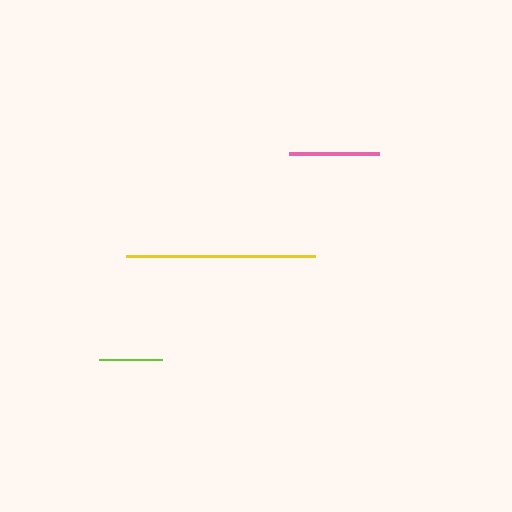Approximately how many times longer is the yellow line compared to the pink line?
The yellow line is approximately 2.1 times the length of the pink line.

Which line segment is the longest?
The yellow line is the longest at approximately 189 pixels.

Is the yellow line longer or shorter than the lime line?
The yellow line is longer than the lime line.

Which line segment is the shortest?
The lime line is the shortest at approximately 63 pixels.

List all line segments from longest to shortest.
From longest to shortest: yellow, pink, lime.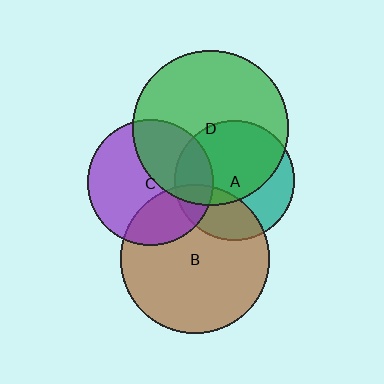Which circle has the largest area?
Circle D (green).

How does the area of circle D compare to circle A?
Approximately 1.7 times.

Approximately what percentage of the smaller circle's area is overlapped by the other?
Approximately 30%.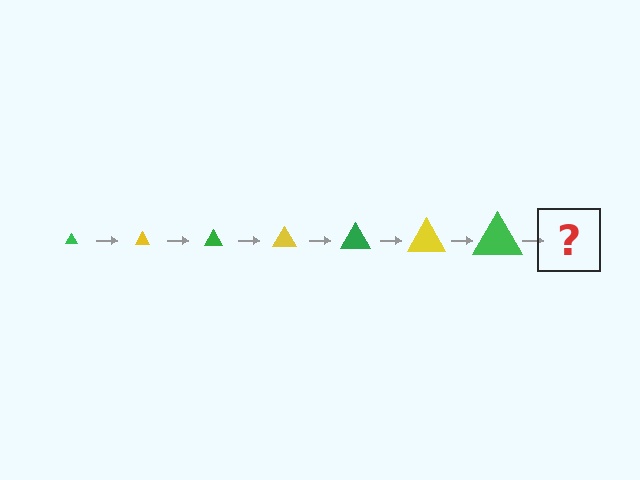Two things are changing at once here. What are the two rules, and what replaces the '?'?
The two rules are that the triangle grows larger each step and the color cycles through green and yellow. The '?' should be a yellow triangle, larger than the previous one.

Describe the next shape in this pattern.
It should be a yellow triangle, larger than the previous one.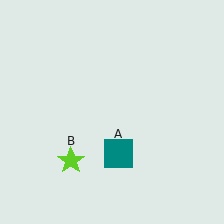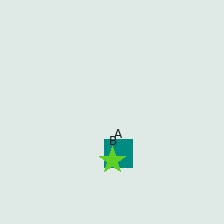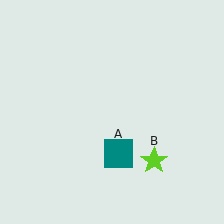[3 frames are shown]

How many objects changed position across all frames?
1 object changed position: lime star (object B).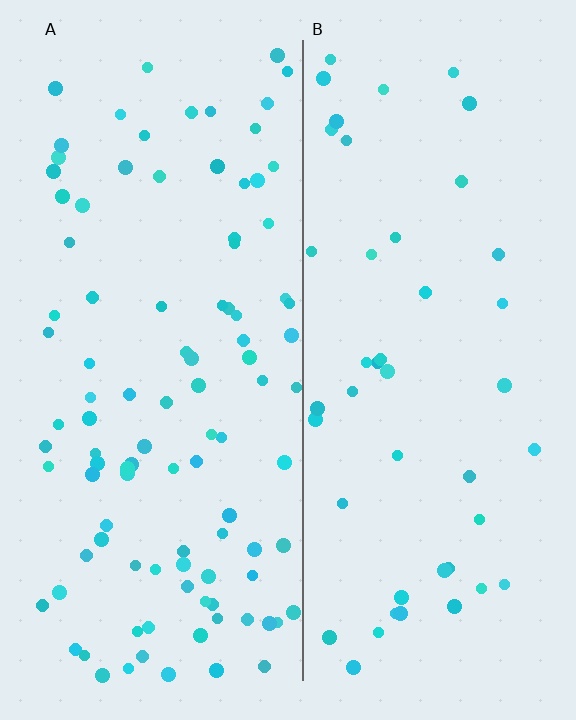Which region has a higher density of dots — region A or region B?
A (the left).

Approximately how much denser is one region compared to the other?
Approximately 2.2× — region A over region B.